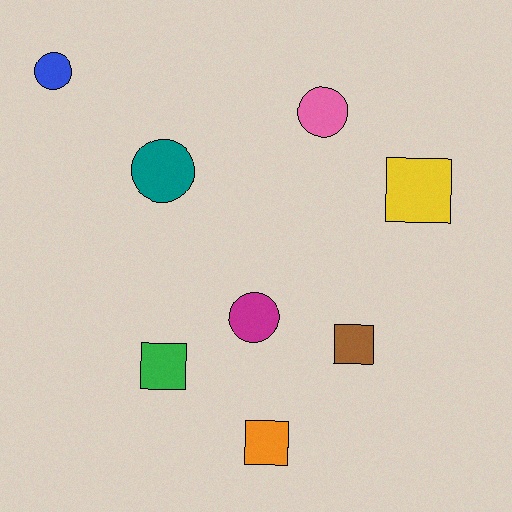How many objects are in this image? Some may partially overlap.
There are 8 objects.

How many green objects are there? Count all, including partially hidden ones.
There is 1 green object.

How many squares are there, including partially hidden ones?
There are 4 squares.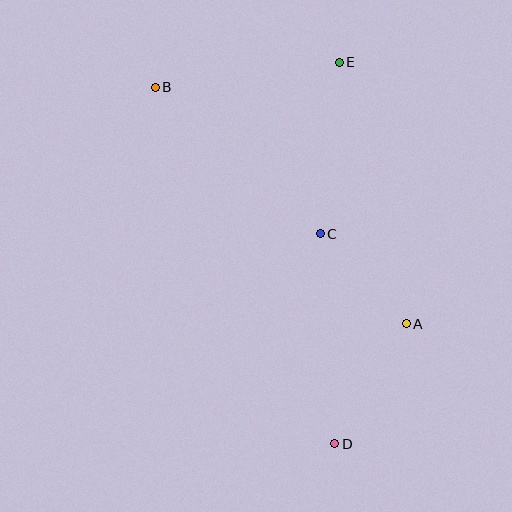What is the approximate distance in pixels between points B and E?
The distance between B and E is approximately 185 pixels.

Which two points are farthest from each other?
Points B and D are farthest from each other.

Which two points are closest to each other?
Points A and C are closest to each other.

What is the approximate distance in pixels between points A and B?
The distance between A and B is approximately 345 pixels.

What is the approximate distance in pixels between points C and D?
The distance between C and D is approximately 211 pixels.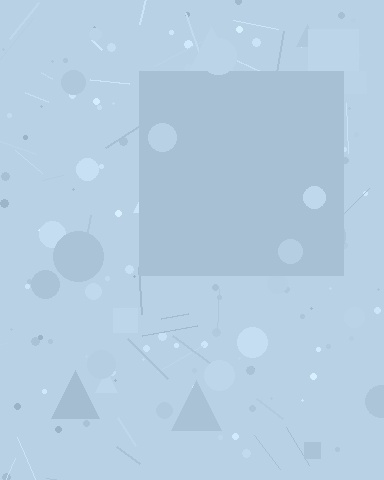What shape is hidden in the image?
A square is hidden in the image.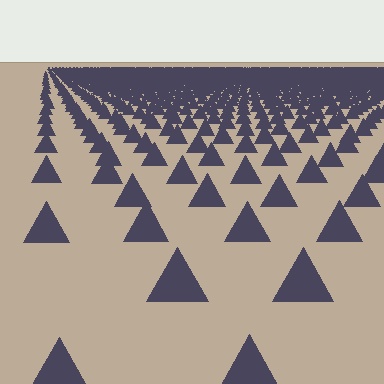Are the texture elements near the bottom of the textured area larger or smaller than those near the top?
Larger. Near the bottom, elements are closer to the viewer and appear at a bigger on-screen size.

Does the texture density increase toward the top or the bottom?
Density increases toward the top.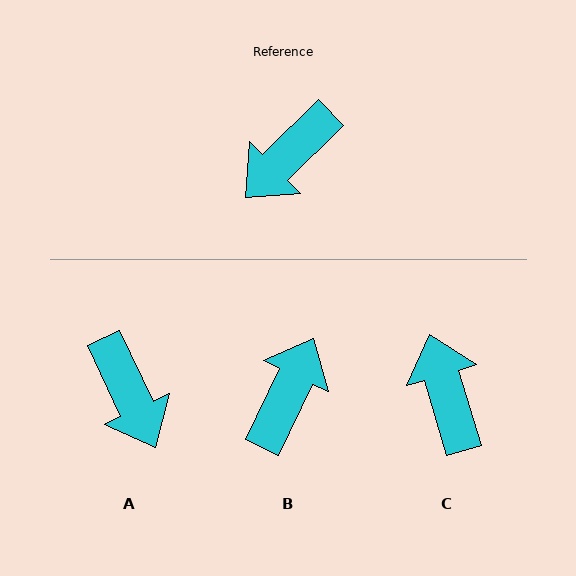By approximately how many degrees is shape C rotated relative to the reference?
Approximately 118 degrees clockwise.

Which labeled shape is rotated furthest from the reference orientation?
B, about 160 degrees away.